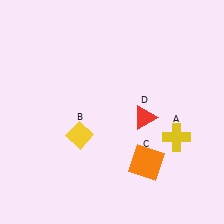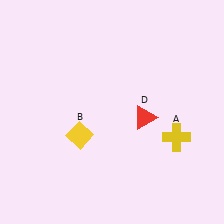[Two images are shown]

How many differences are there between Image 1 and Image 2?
There is 1 difference between the two images.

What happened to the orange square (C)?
The orange square (C) was removed in Image 2. It was in the bottom-right area of Image 1.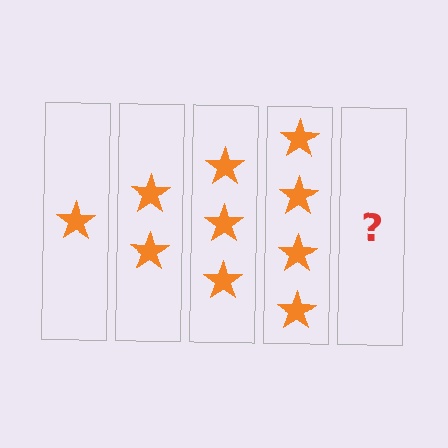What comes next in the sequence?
The next element should be 5 stars.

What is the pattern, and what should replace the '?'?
The pattern is that each step adds one more star. The '?' should be 5 stars.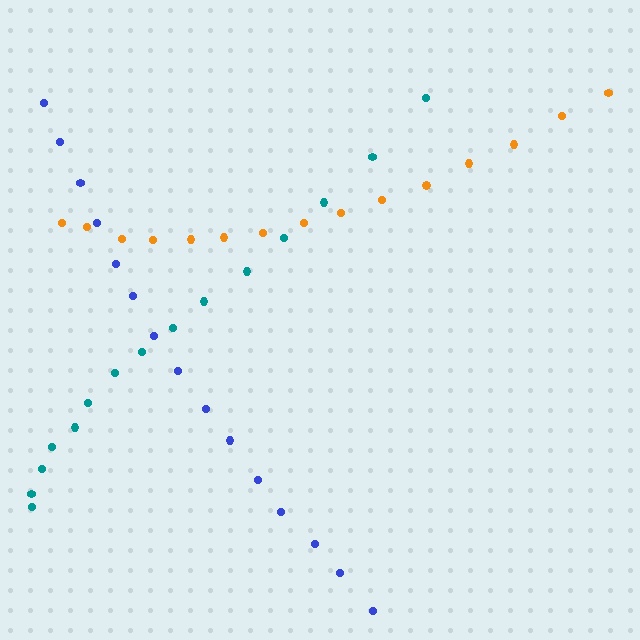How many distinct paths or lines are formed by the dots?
There are 3 distinct paths.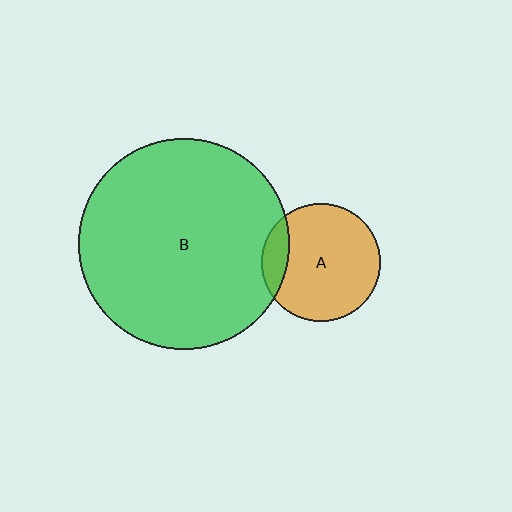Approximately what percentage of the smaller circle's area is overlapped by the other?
Approximately 15%.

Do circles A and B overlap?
Yes.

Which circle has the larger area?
Circle B (green).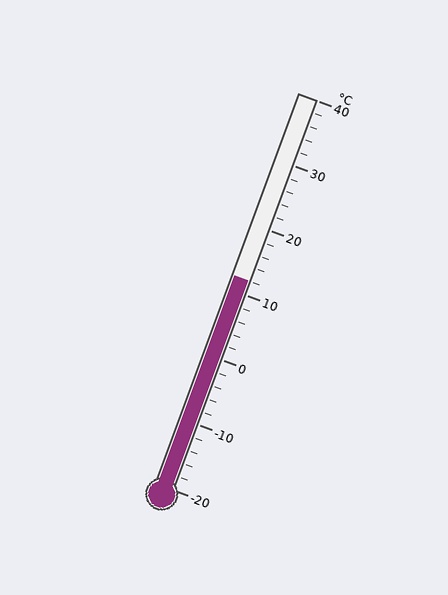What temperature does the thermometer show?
The thermometer shows approximately 12°C.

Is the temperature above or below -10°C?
The temperature is above -10°C.